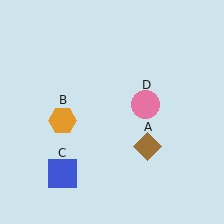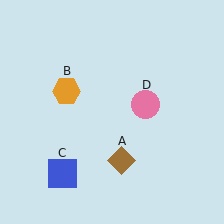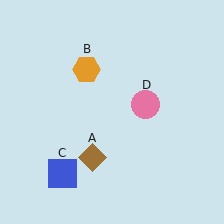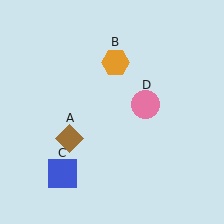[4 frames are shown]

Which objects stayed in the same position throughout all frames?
Blue square (object C) and pink circle (object D) remained stationary.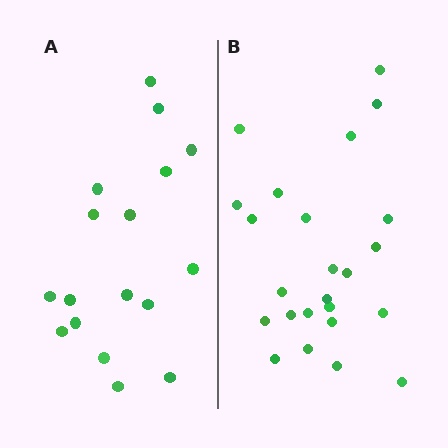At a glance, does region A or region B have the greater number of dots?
Region B (the right region) has more dots.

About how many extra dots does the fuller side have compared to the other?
Region B has roughly 8 or so more dots than region A.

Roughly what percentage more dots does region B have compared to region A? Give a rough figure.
About 40% more.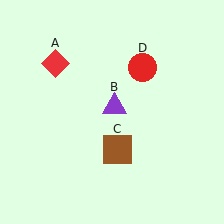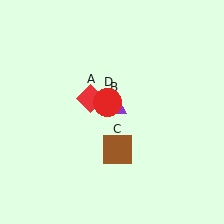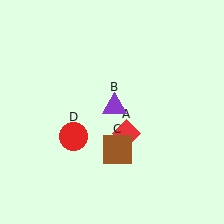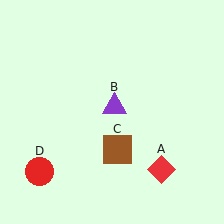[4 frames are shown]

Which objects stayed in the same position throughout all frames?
Purple triangle (object B) and brown square (object C) remained stationary.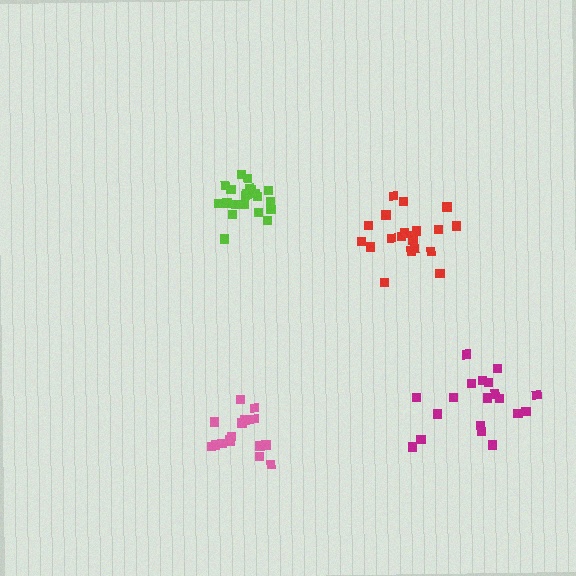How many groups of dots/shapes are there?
There are 4 groups.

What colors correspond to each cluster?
The clusters are colored: lime, red, pink, magenta.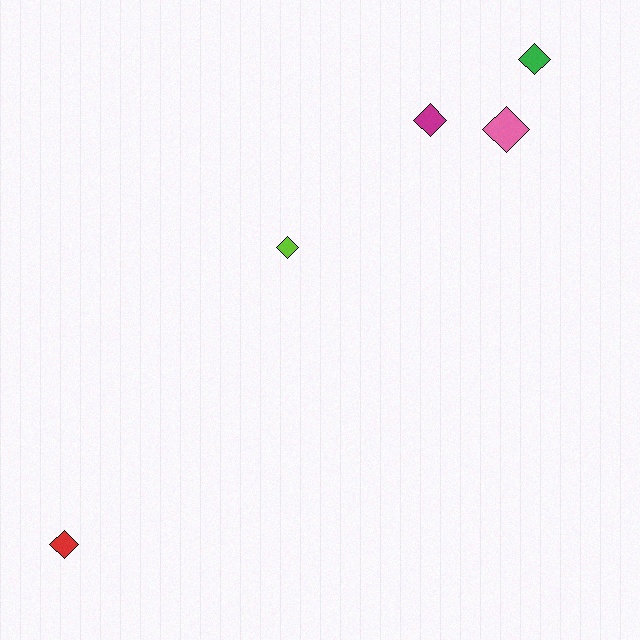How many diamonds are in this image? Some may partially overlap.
There are 5 diamonds.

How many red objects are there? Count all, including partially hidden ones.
There is 1 red object.